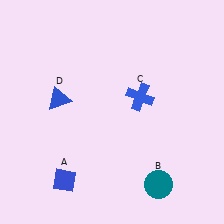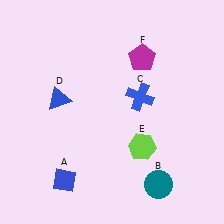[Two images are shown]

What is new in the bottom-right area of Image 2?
A lime hexagon (E) was added in the bottom-right area of Image 2.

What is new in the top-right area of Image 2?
A magenta pentagon (F) was added in the top-right area of Image 2.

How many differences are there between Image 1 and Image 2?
There are 2 differences between the two images.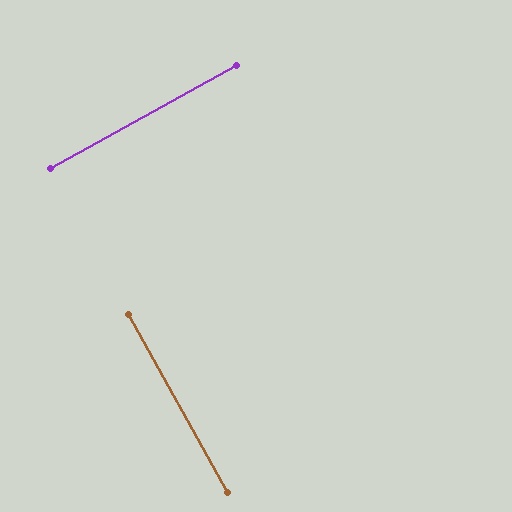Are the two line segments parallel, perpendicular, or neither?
Perpendicular — they meet at approximately 90°.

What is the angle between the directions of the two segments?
Approximately 90 degrees.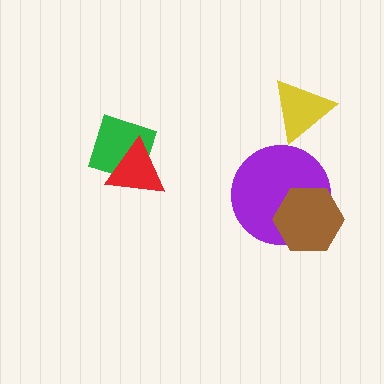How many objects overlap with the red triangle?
1 object overlaps with the red triangle.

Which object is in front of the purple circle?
The brown hexagon is in front of the purple circle.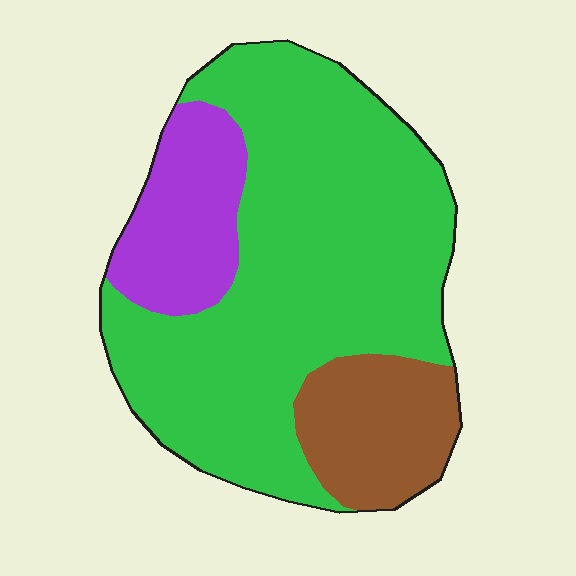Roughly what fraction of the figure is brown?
Brown covers about 15% of the figure.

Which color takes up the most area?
Green, at roughly 70%.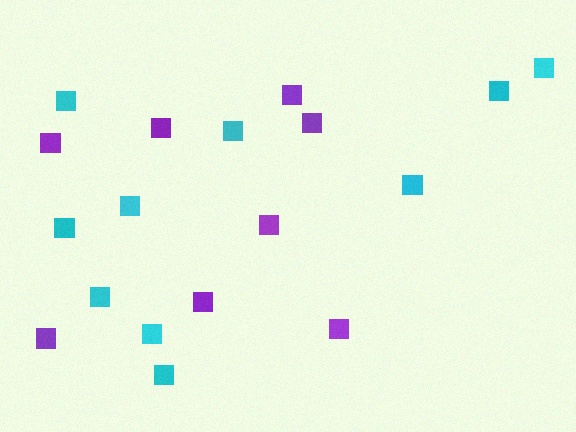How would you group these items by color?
There are 2 groups: one group of purple squares (8) and one group of cyan squares (10).